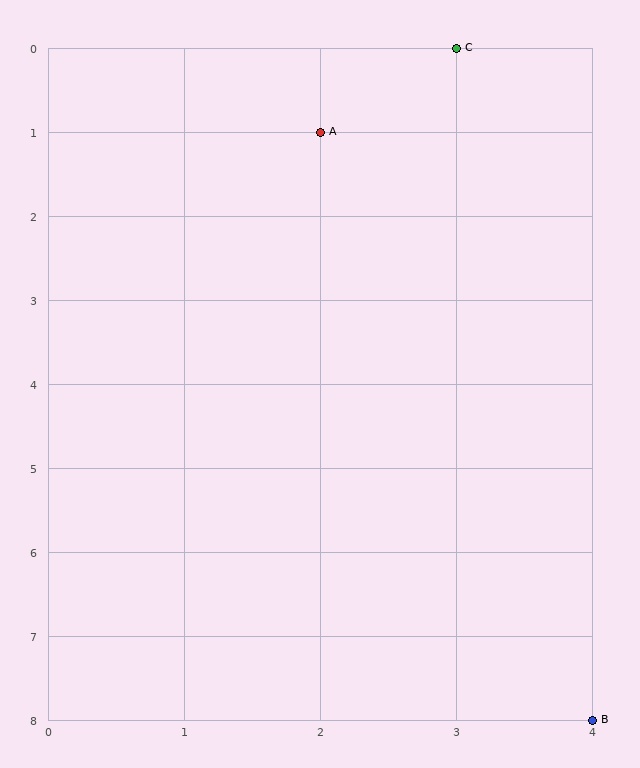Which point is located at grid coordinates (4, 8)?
Point B is at (4, 8).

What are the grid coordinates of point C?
Point C is at grid coordinates (3, 0).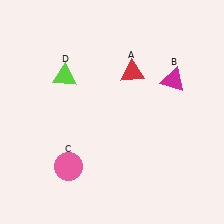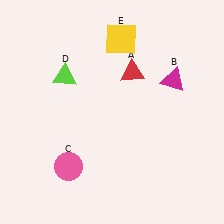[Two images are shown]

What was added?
A yellow square (E) was added in Image 2.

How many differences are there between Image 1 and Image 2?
There is 1 difference between the two images.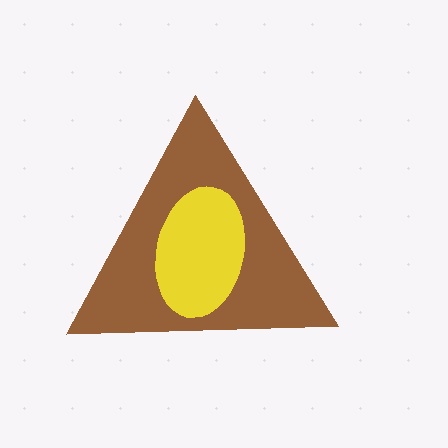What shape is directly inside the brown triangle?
The yellow ellipse.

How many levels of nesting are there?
2.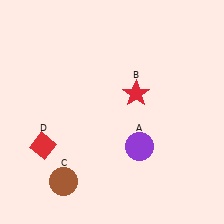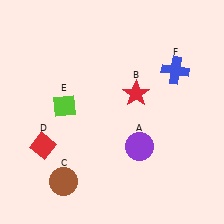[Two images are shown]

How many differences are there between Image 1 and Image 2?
There are 2 differences between the two images.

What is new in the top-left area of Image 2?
A lime diamond (E) was added in the top-left area of Image 2.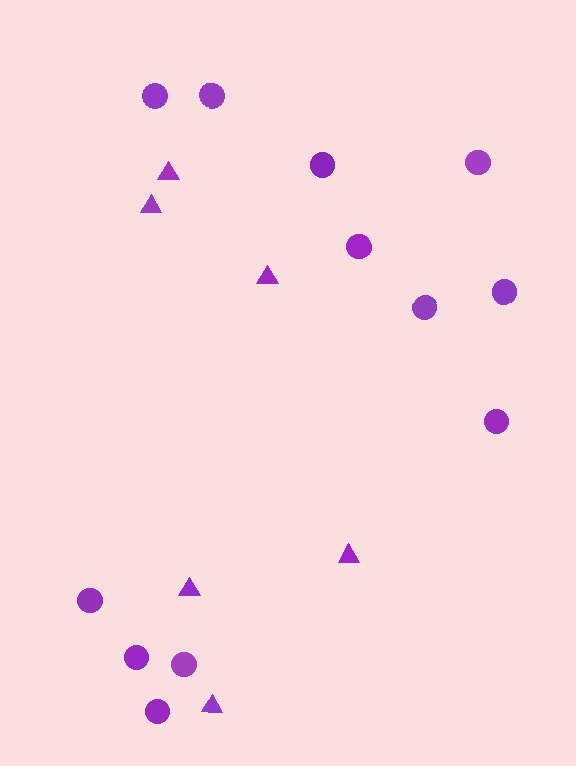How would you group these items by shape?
There are 2 groups: one group of triangles (6) and one group of circles (12).